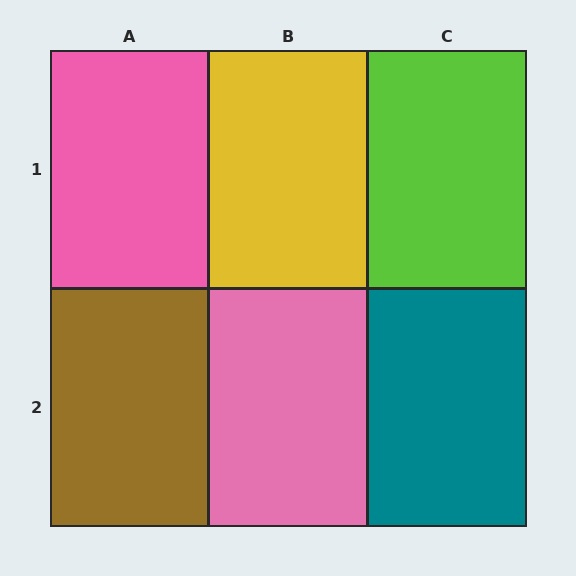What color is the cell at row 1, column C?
Lime.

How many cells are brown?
1 cell is brown.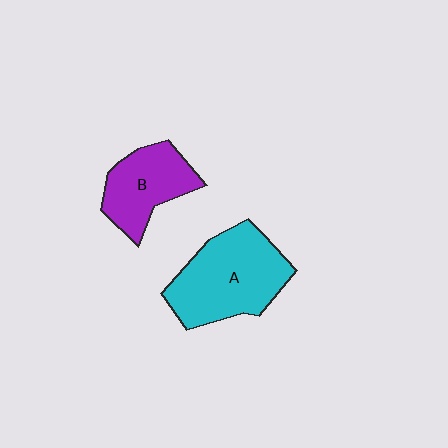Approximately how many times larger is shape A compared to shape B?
Approximately 1.5 times.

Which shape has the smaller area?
Shape B (purple).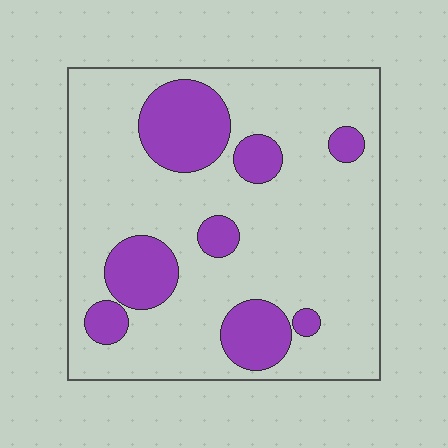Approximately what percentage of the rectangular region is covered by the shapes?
Approximately 20%.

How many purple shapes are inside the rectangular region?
8.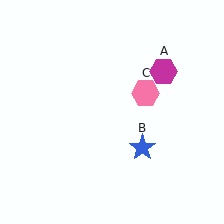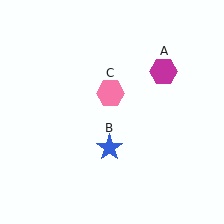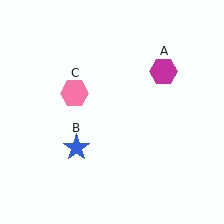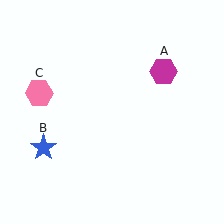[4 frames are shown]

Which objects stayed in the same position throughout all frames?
Magenta hexagon (object A) remained stationary.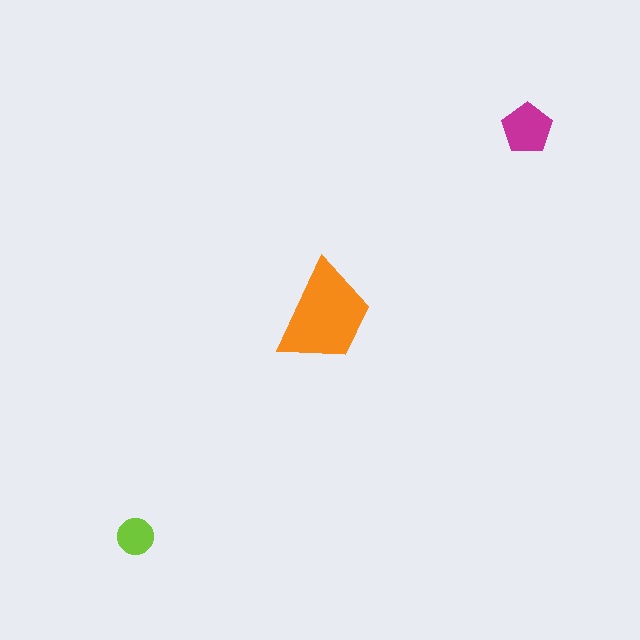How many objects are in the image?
There are 3 objects in the image.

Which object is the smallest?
The lime circle.